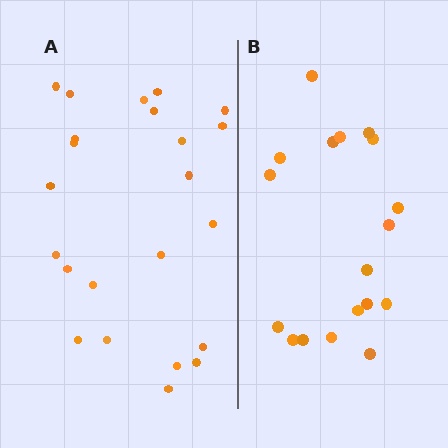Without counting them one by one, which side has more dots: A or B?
Region A (the left region) has more dots.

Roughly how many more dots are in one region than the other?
Region A has about 5 more dots than region B.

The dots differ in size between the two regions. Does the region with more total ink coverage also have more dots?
No. Region B has more total ink coverage because its dots are larger, but region A actually contains more individual dots. Total area can be misleading — the number of items is what matters here.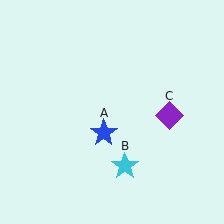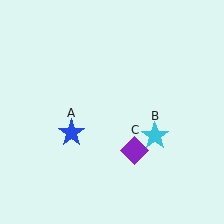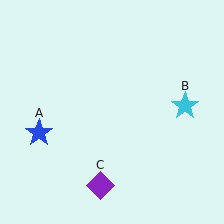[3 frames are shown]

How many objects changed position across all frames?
3 objects changed position: blue star (object A), cyan star (object B), purple diamond (object C).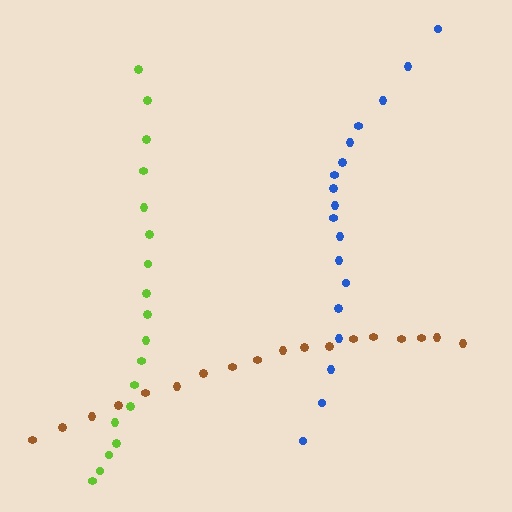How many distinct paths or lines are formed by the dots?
There are 3 distinct paths.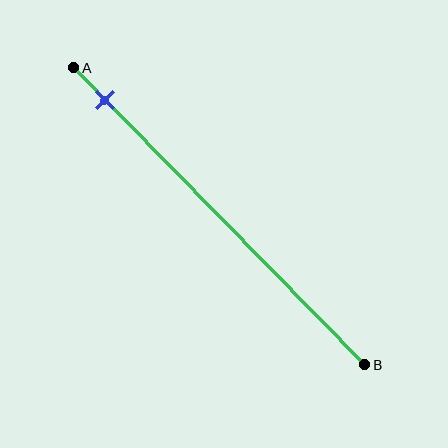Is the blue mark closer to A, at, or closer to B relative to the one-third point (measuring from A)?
The blue mark is closer to point A than the one-third point of segment AB.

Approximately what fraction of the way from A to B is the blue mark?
The blue mark is approximately 10% of the way from A to B.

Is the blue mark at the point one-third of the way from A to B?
No, the mark is at about 10% from A, not at the 33% one-third point.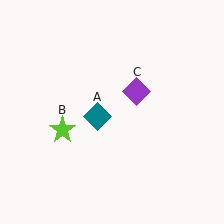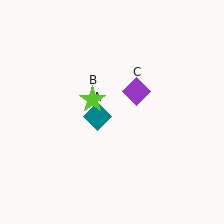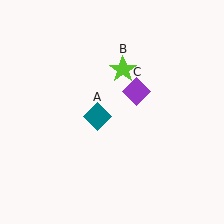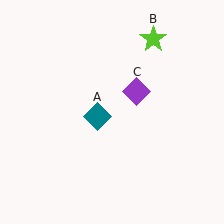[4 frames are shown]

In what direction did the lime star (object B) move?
The lime star (object B) moved up and to the right.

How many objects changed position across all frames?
1 object changed position: lime star (object B).